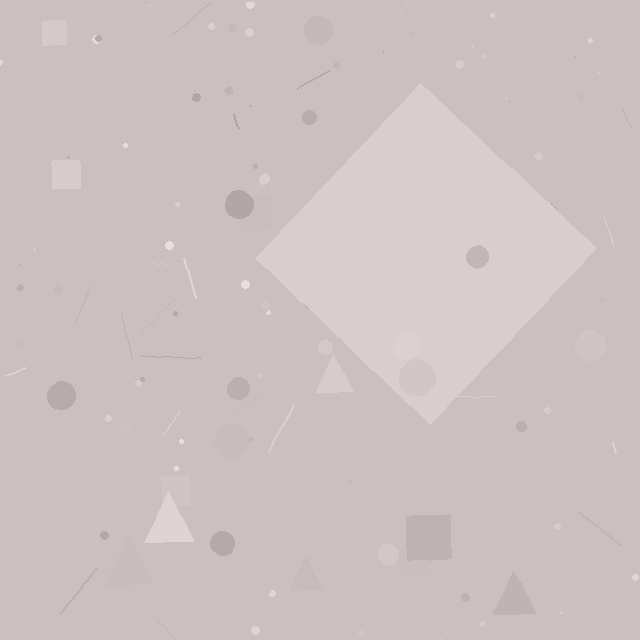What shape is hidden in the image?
A diamond is hidden in the image.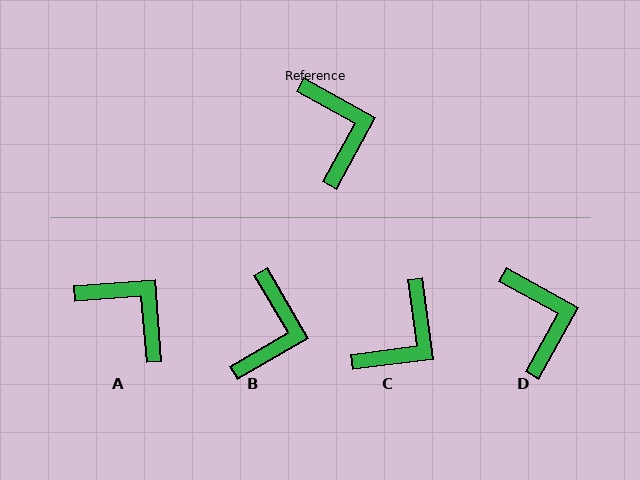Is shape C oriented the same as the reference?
No, it is off by about 54 degrees.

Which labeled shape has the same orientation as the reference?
D.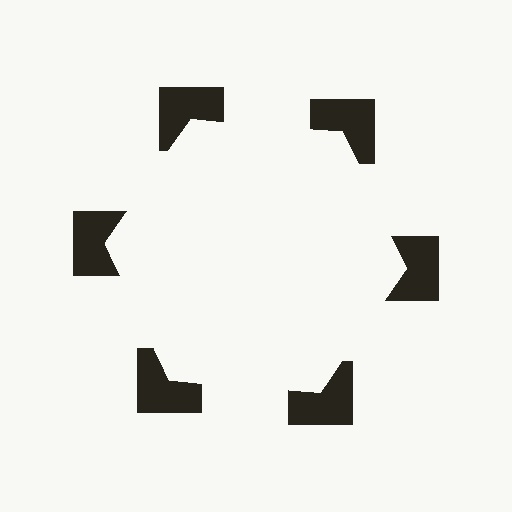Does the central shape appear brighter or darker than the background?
It typically appears slightly brighter than the background, even though no actual brightness change is drawn.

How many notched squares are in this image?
There are 6 — one at each vertex of the illusory hexagon.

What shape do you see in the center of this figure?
An illusory hexagon — its edges are inferred from the aligned wedge cuts in the notched squares, not physically drawn.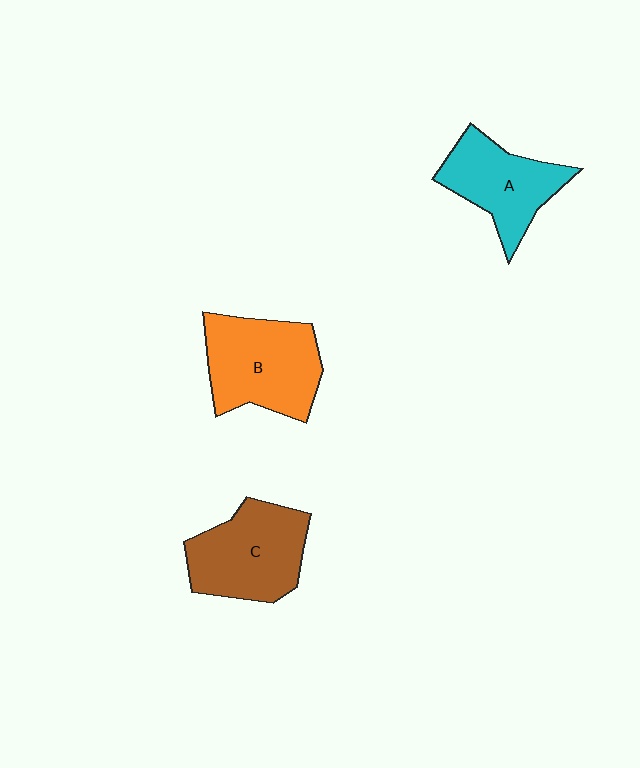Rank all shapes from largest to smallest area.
From largest to smallest: B (orange), C (brown), A (cyan).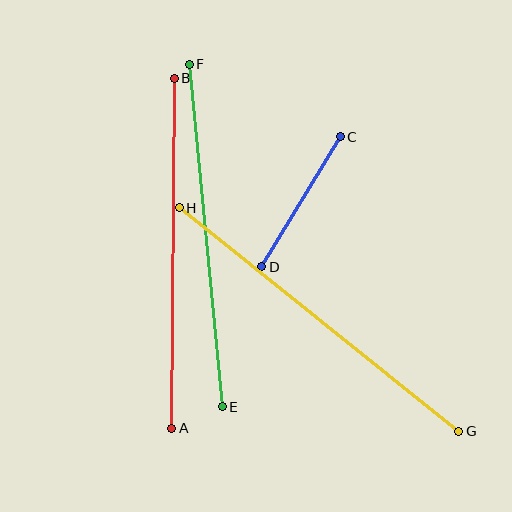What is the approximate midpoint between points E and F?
The midpoint is at approximately (206, 235) pixels.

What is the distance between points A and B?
The distance is approximately 350 pixels.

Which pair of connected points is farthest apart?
Points G and H are farthest apart.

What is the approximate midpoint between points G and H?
The midpoint is at approximately (319, 320) pixels.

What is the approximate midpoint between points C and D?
The midpoint is at approximately (301, 202) pixels.